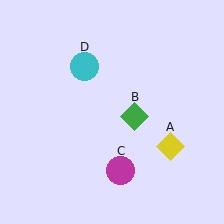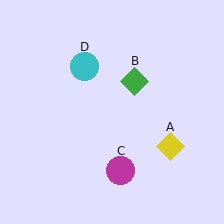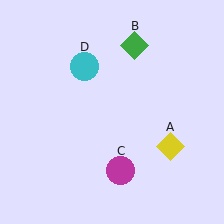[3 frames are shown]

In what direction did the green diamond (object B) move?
The green diamond (object B) moved up.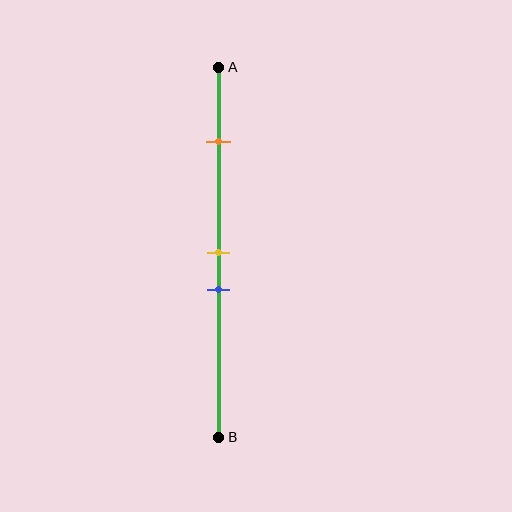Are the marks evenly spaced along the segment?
No, the marks are not evenly spaced.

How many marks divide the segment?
There are 3 marks dividing the segment.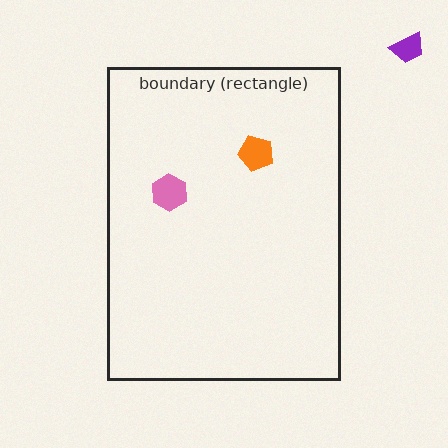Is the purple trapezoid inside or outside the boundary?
Outside.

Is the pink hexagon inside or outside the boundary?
Inside.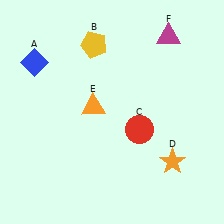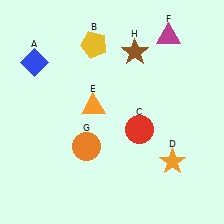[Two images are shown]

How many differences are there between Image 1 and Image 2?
There are 2 differences between the two images.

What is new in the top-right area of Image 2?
A brown star (H) was added in the top-right area of Image 2.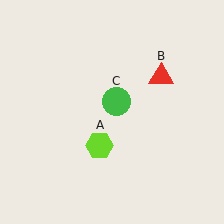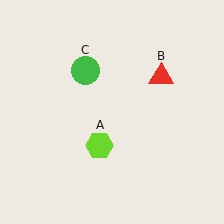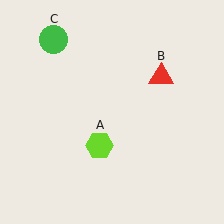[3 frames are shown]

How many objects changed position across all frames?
1 object changed position: green circle (object C).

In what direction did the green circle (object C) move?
The green circle (object C) moved up and to the left.